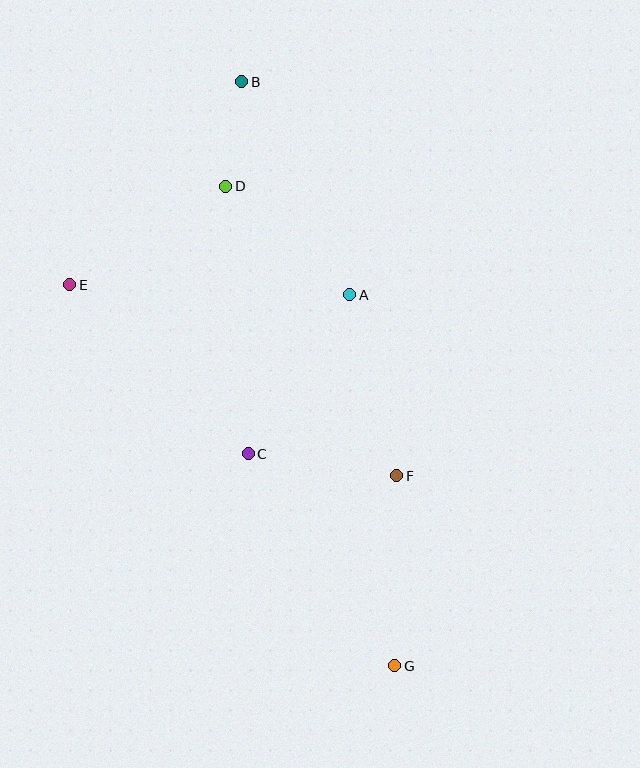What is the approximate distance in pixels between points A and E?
The distance between A and E is approximately 280 pixels.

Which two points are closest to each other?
Points B and D are closest to each other.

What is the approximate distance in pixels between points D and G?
The distance between D and G is approximately 508 pixels.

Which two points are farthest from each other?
Points B and G are farthest from each other.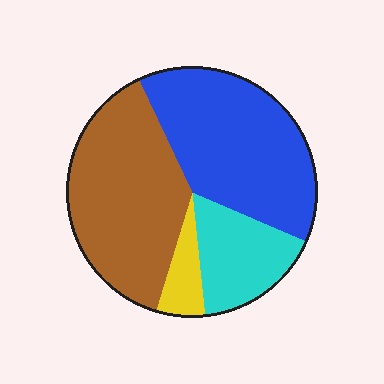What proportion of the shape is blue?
Blue takes up between a quarter and a half of the shape.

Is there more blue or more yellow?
Blue.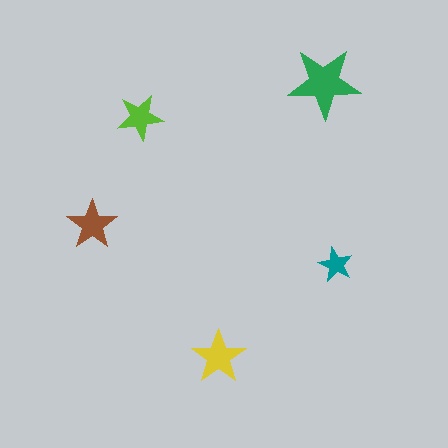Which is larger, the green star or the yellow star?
The green one.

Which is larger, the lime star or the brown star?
The brown one.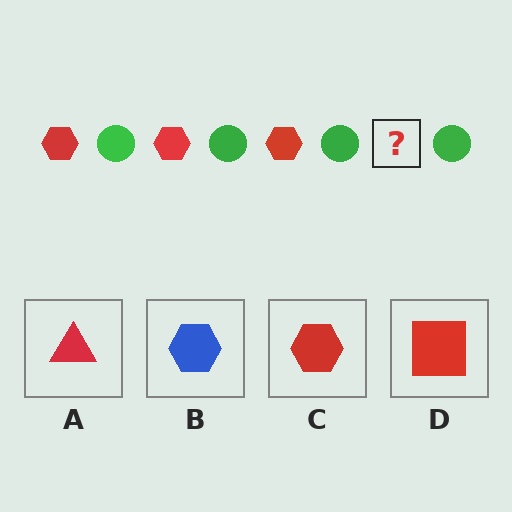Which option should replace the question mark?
Option C.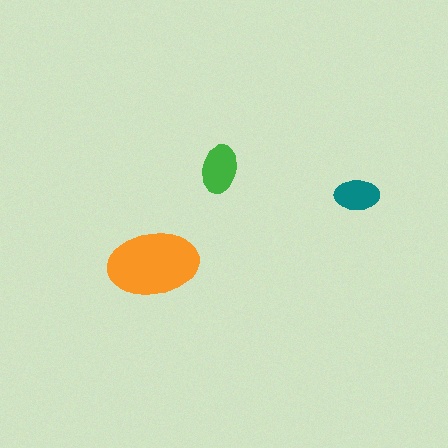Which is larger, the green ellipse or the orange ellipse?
The orange one.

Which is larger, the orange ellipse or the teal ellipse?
The orange one.